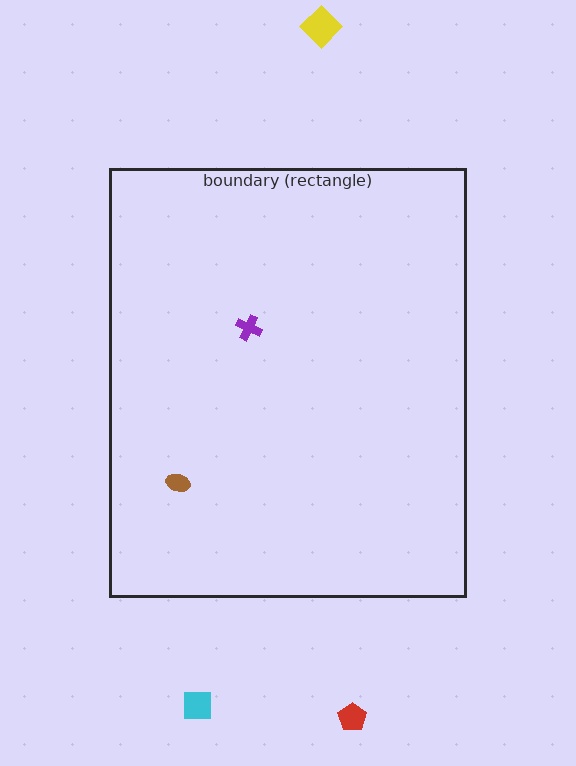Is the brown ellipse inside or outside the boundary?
Inside.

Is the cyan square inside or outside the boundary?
Outside.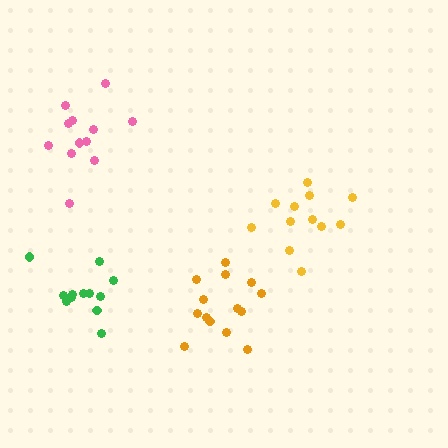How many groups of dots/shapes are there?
There are 4 groups.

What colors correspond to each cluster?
The clusters are colored: yellow, green, orange, pink.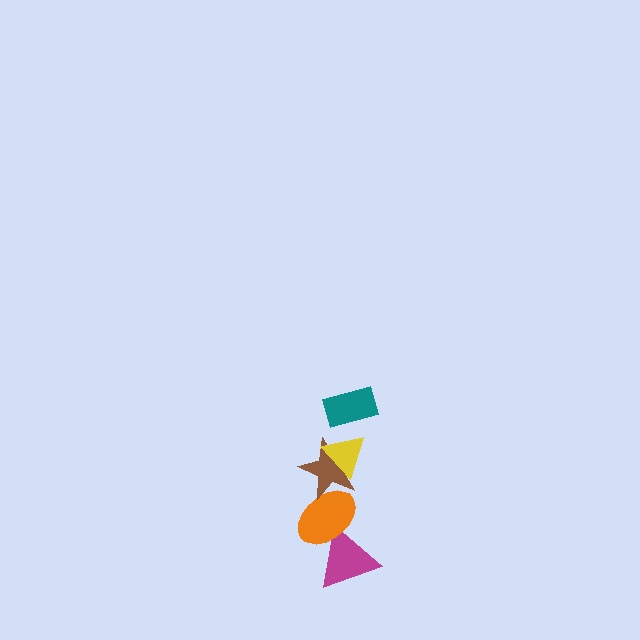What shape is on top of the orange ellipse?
The brown star is on top of the orange ellipse.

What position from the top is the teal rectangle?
The teal rectangle is 1st from the top.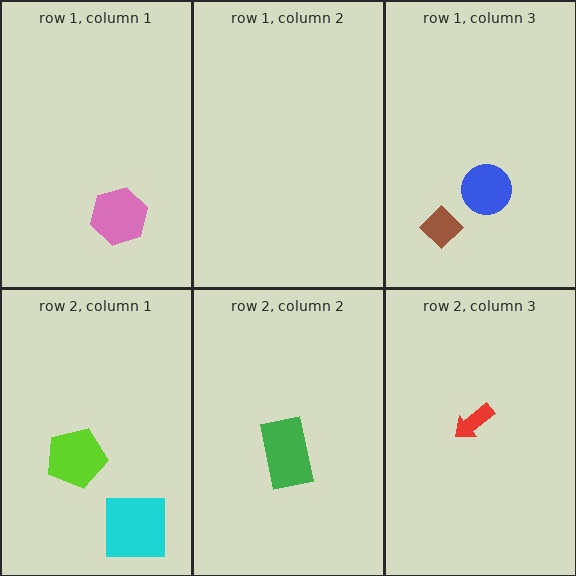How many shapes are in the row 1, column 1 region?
1.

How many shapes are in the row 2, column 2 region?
1.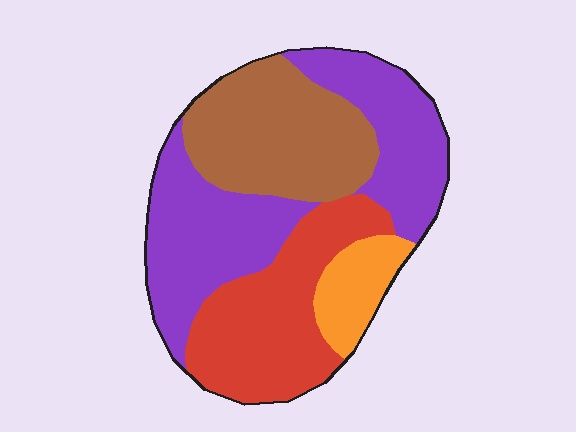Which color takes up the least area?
Orange, at roughly 10%.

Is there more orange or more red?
Red.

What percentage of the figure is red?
Red takes up about one quarter (1/4) of the figure.